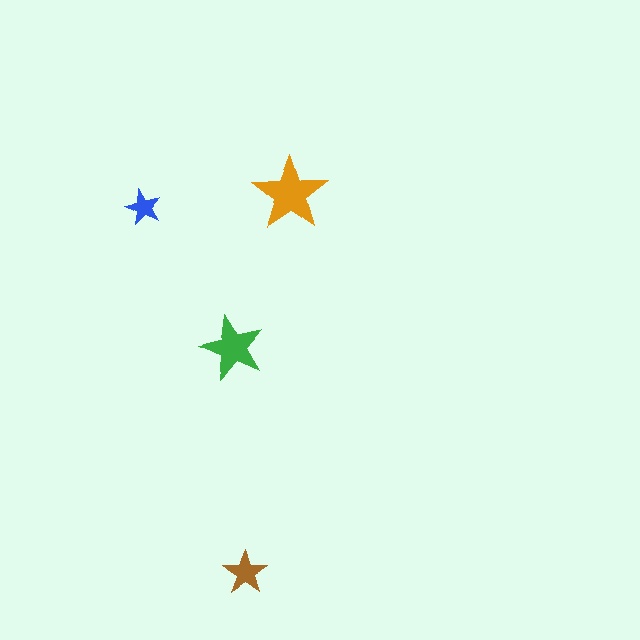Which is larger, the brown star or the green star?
The green one.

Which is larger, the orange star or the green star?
The orange one.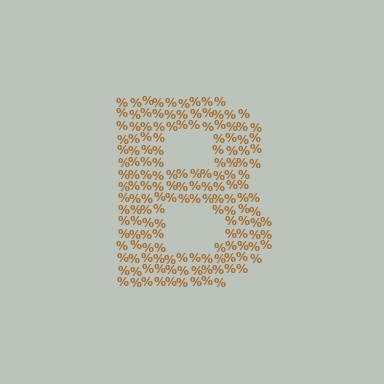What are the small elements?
The small elements are percent signs.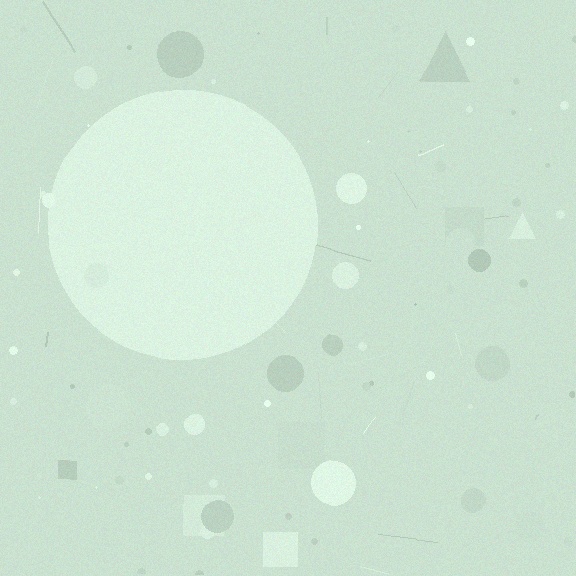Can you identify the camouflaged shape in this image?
The camouflaged shape is a circle.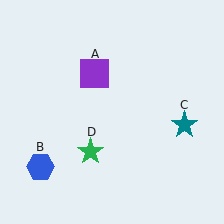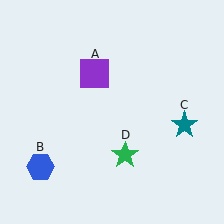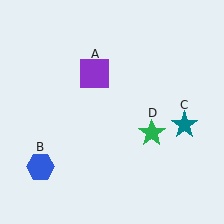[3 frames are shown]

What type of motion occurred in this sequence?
The green star (object D) rotated counterclockwise around the center of the scene.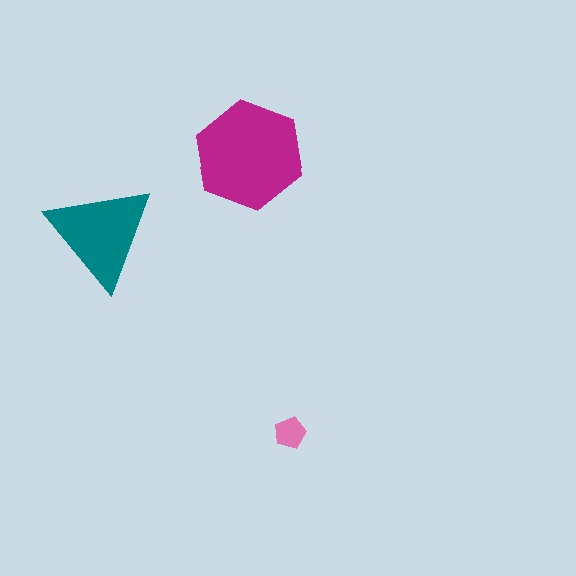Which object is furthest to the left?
The teal triangle is leftmost.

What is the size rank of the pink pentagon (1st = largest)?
3rd.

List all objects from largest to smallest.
The magenta hexagon, the teal triangle, the pink pentagon.